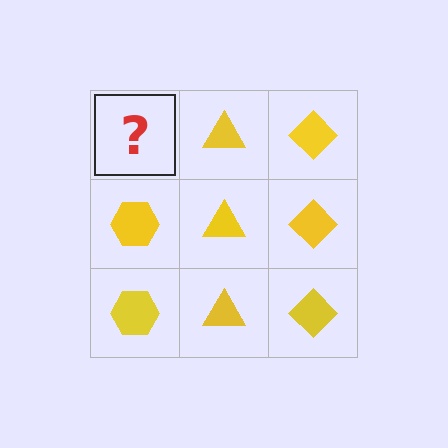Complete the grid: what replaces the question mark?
The question mark should be replaced with a yellow hexagon.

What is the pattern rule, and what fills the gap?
The rule is that each column has a consistent shape. The gap should be filled with a yellow hexagon.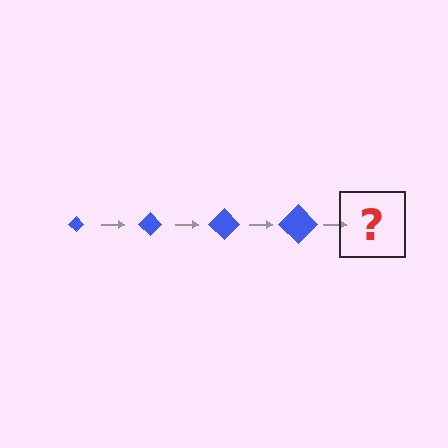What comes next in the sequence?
The next element should be a blue diamond, larger than the previous one.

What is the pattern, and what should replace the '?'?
The pattern is that the diamond gets progressively larger each step. The '?' should be a blue diamond, larger than the previous one.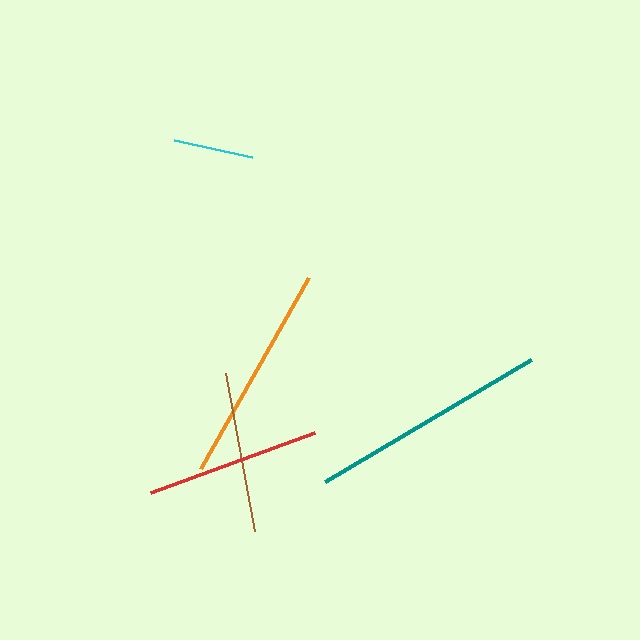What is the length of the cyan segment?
The cyan segment is approximately 80 pixels long.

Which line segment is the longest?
The teal line is the longest at approximately 239 pixels.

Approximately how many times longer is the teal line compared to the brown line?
The teal line is approximately 1.5 times the length of the brown line.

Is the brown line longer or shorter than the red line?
The red line is longer than the brown line.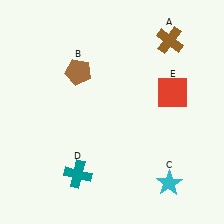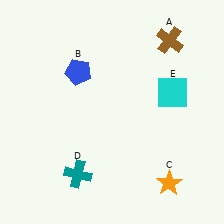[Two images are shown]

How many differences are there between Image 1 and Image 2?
There are 3 differences between the two images.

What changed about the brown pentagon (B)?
In Image 1, B is brown. In Image 2, it changed to blue.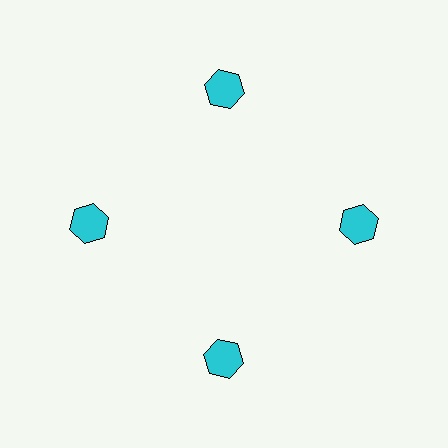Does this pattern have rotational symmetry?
Yes, this pattern has 4-fold rotational symmetry. It looks the same after rotating 90 degrees around the center.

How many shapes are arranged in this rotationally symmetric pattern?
There are 4 shapes, arranged in 4 groups of 1.